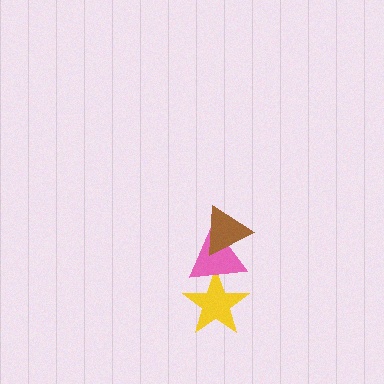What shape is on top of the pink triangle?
The brown triangle is on top of the pink triangle.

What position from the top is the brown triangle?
The brown triangle is 1st from the top.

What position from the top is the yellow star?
The yellow star is 3rd from the top.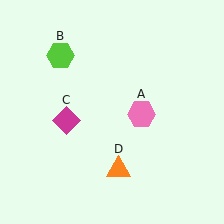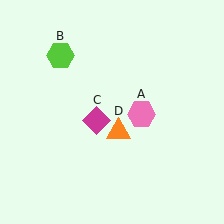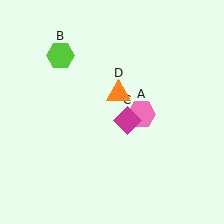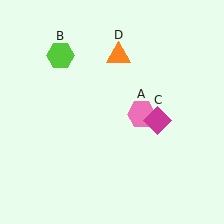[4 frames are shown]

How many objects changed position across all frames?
2 objects changed position: magenta diamond (object C), orange triangle (object D).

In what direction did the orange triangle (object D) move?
The orange triangle (object D) moved up.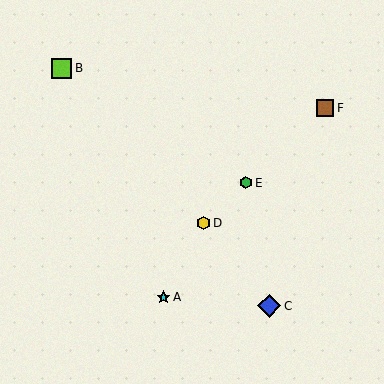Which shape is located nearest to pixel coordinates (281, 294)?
The blue diamond (labeled C) at (269, 306) is nearest to that location.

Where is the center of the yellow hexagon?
The center of the yellow hexagon is at (203, 223).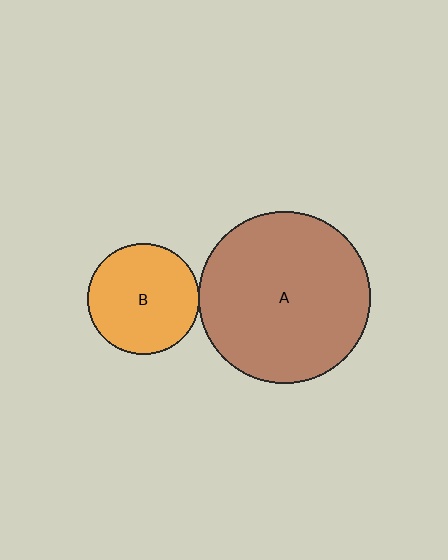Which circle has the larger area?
Circle A (brown).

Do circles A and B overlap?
Yes.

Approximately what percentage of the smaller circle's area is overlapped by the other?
Approximately 5%.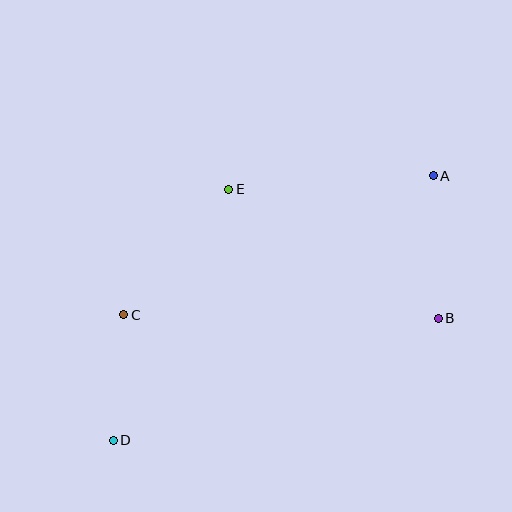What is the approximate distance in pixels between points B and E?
The distance between B and E is approximately 246 pixels.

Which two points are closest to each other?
Points C and D are closest to each other.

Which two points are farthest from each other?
Points A and D are farthest from each other.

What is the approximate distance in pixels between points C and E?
The distance between C and E is approximately 164 pixels.